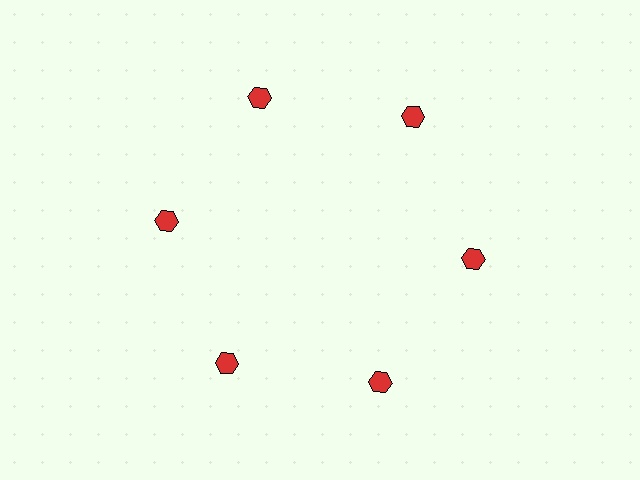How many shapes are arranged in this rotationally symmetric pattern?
There are 6 shapes, arranged in 6 groups of 1.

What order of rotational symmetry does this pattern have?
This pattern has 6-fold rotational symmetry.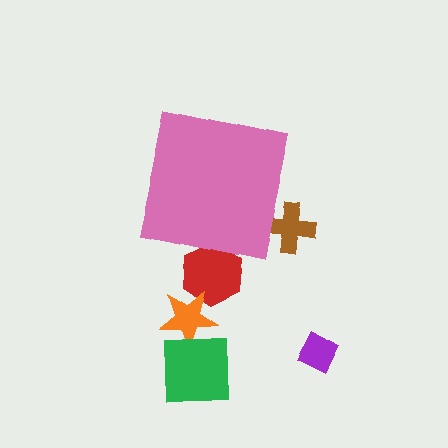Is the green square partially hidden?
No, the green square is fully visible.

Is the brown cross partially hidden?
Yes, the brown cross is partially hidden behind the pink square.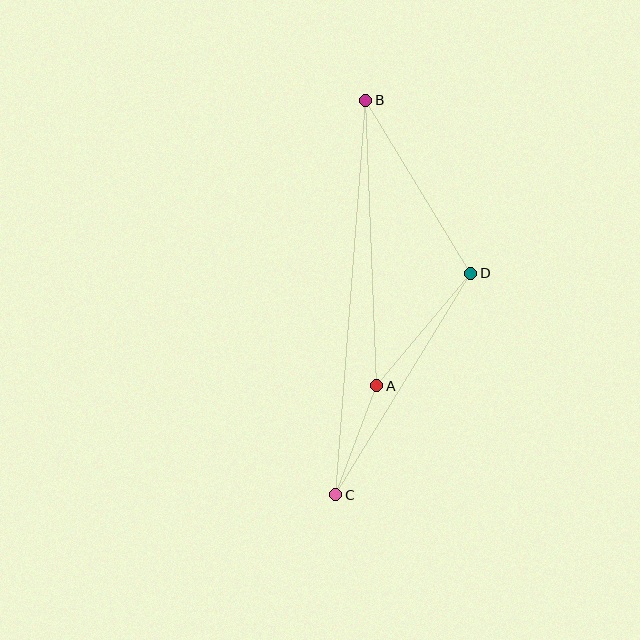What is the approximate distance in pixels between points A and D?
The distance between A and D is approximately 147 pixels.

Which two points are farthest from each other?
Points B and C are farthest from each other.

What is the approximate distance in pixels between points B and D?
The distance between B and D is approximately 202 pixels.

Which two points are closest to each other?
Points A and C are closest to each other.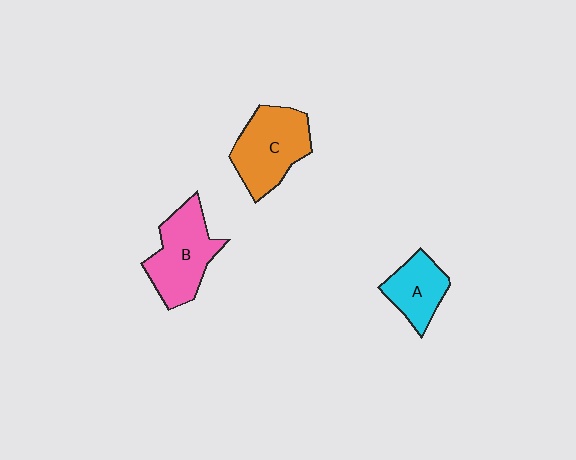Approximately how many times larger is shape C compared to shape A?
Approximately 1.5 times.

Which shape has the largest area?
Shape C (orange).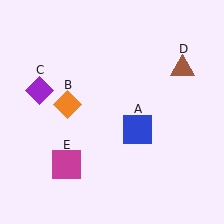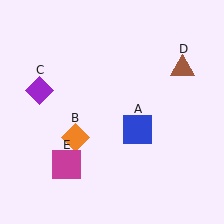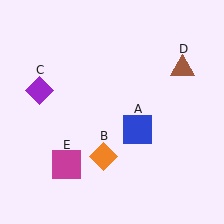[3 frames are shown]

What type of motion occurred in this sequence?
The orange diamond (object B) rotated counterclockwise around the center of the scene.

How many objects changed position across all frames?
1 object changed position: orange diamond (object B).